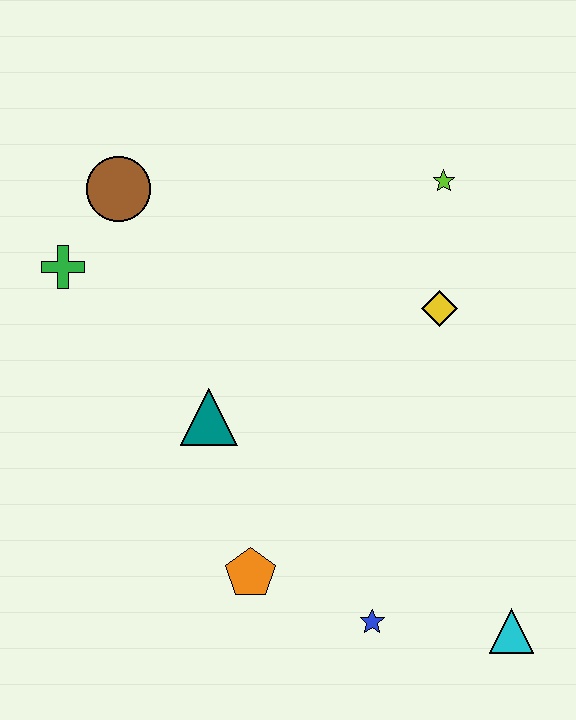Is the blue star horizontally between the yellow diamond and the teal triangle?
Yes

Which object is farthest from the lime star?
The cyan triangle is farthest from the lime star.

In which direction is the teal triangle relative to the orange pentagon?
The teal triangle is above the orange pentagon.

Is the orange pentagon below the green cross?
Yes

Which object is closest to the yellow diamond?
The lime star is closest to the yellow diamond.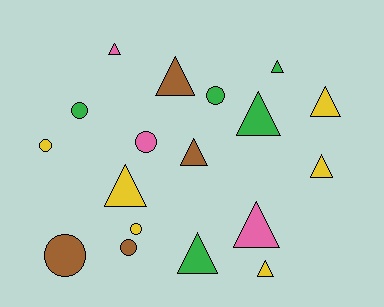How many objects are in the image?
There are 18 objects.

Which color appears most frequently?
Yellow, with 6 objects.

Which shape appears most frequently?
Triangle, with 11 objects.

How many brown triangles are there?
There are 2 brown triangles.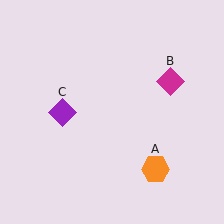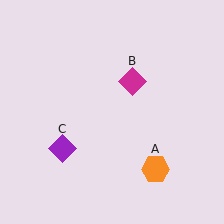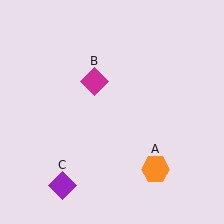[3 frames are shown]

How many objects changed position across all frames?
2 objects changed position: magenta diamond (object B), purple diamond (object C).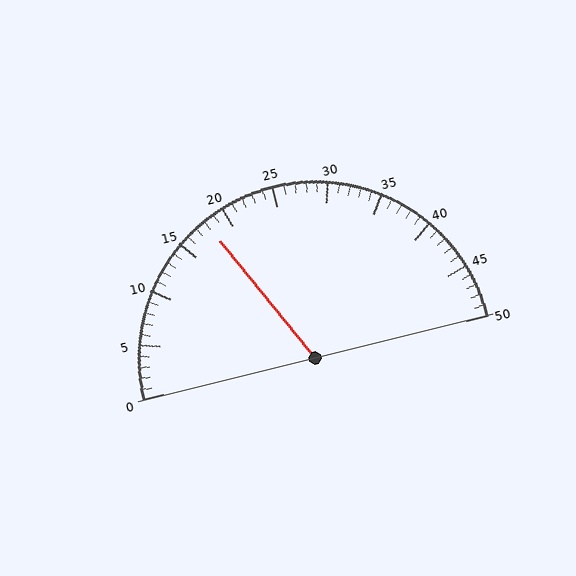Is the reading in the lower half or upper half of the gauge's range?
The reading is in the lower half of the range (0 to 50).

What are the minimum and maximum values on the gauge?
The gauge ranges from 0 to 50.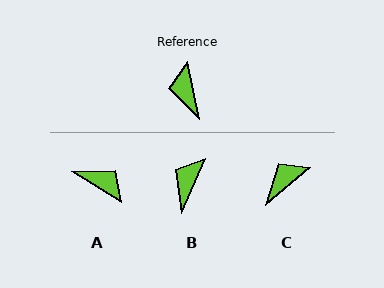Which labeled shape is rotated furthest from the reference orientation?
A, about 134 degrees away.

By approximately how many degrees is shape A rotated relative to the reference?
Approximately 134 degrees clockwise.